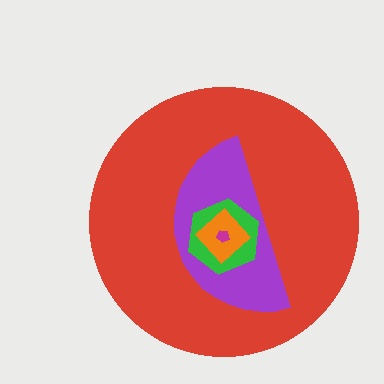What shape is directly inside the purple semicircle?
The green hexagon.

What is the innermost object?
The magenta pentagon.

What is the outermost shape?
The red circle.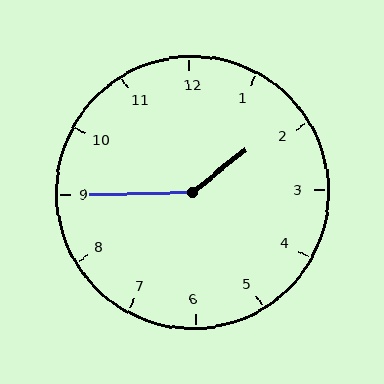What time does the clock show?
1:45.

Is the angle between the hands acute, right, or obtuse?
It is obtuse.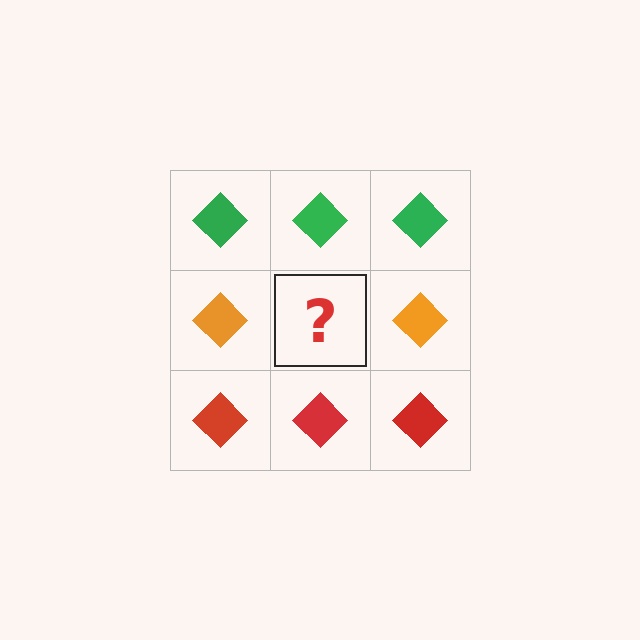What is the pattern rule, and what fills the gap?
The rule is that each row has a consistent color. The gap should be filled with an orange diamond.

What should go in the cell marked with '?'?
The missing cell should contain an orange diamond.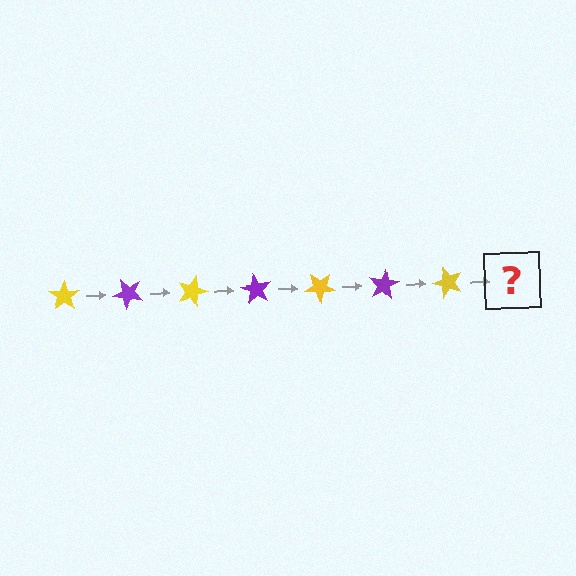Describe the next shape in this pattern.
It should be a purple star, rotated 315 degrees from the start.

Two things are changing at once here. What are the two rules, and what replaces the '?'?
The two rules are that it rotates 45 degrees each step and the color cycles through yellow and purple. The '?' should be a purple star, rotated 315 degrees from the start.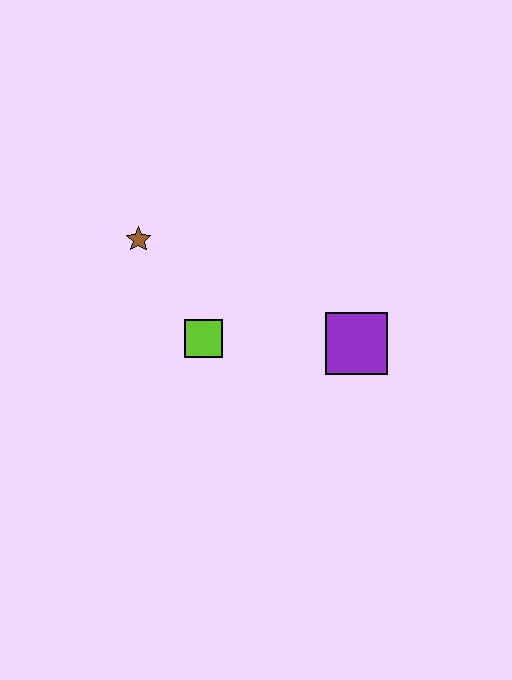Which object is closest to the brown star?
The lime square is closest to the brown star.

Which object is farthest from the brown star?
The purple square is farthest from the brown star.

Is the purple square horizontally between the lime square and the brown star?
No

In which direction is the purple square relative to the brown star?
The purple square is to the right of the brown star.